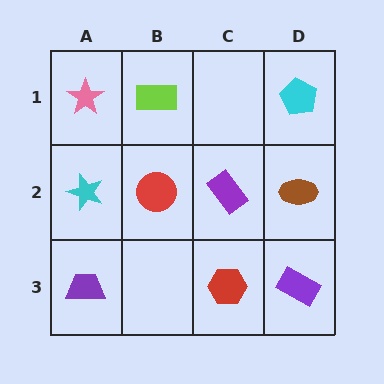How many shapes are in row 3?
3 shapes.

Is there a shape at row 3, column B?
No, that cell is empty.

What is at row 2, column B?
A red circle.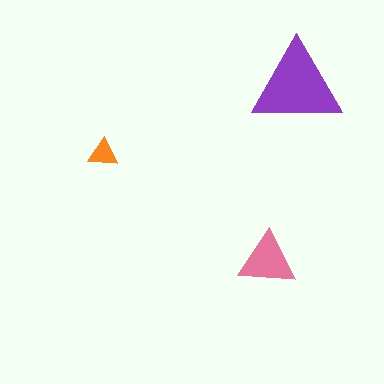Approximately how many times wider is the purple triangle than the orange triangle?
About 3 times wider.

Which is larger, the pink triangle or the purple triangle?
The purple one.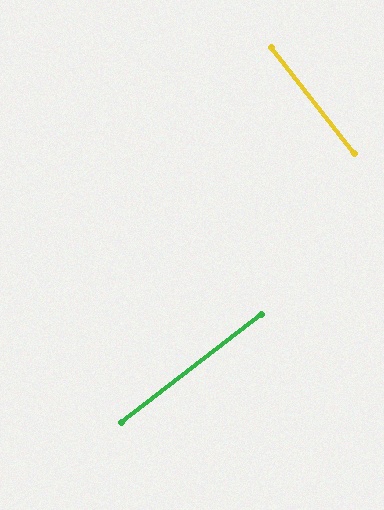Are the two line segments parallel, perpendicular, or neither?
Perpendicular — they meet at approximately 89°.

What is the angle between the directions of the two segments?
Approximately 89 degrees.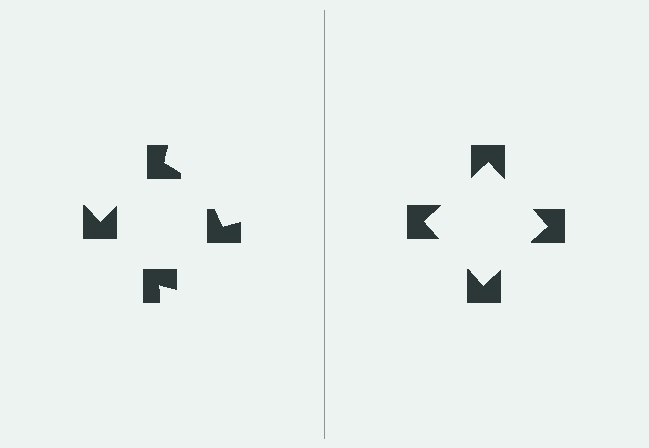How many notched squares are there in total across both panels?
8 — 4 on each side.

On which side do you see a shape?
An illusory square appears on the right side. On the left side the wedge cuts are rotated, so no coherent shape forms.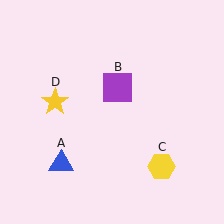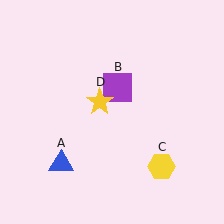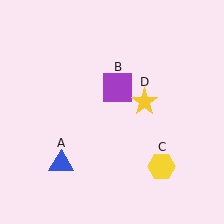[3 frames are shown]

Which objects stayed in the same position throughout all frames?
Blue triangle (object A) and purple square (object B) and yellow hexagon (object C) remained stationary.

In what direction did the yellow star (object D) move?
The yellow star (object D) moved right.